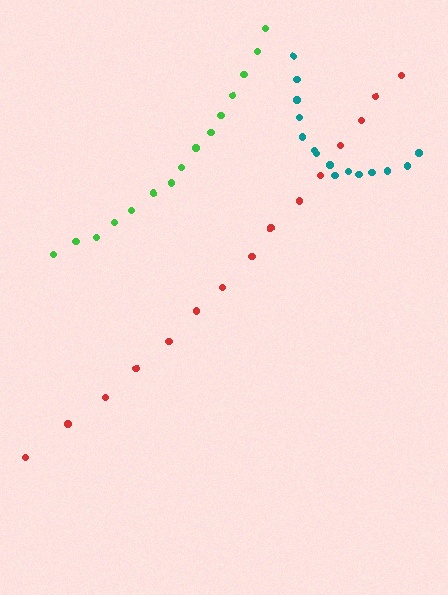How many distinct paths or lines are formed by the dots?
There are 3 distinct paths.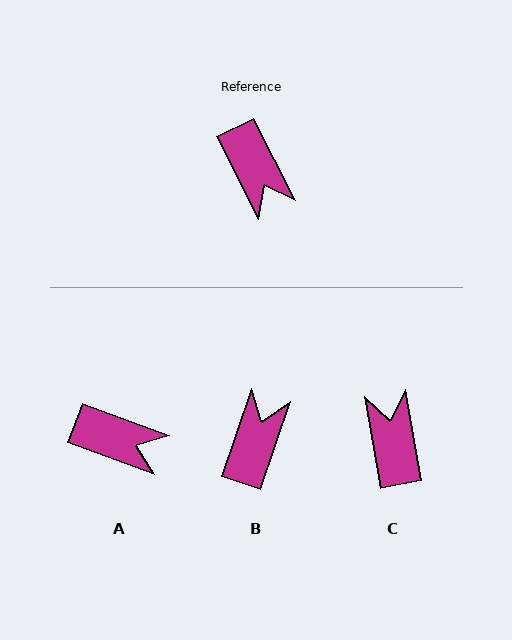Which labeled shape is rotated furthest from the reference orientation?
C, about 163 degrees away.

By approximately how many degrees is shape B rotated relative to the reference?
Approximately 135 degrees counter-clockwise.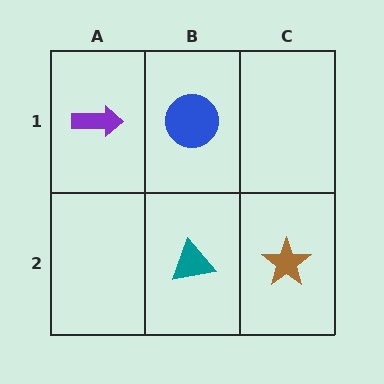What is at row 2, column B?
A teal triangle.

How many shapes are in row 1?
2 shapes.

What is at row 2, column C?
A brown star.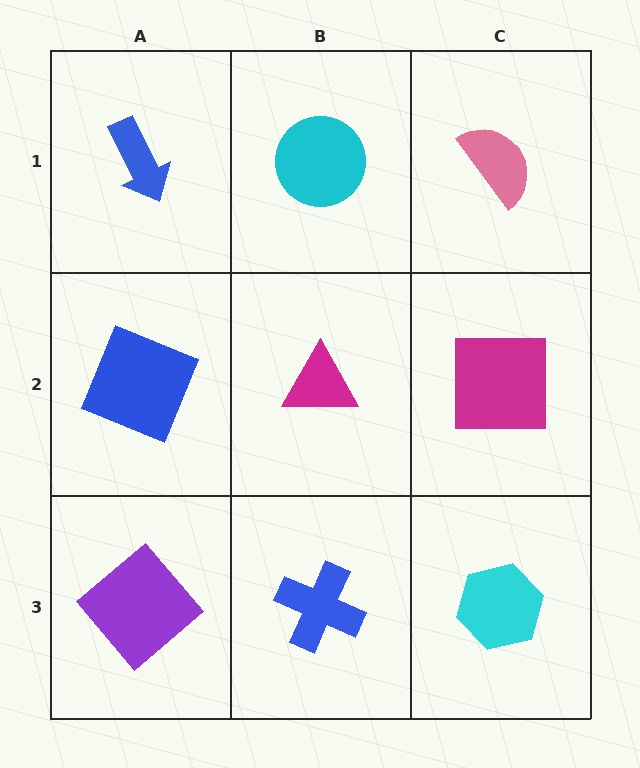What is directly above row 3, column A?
A blue square.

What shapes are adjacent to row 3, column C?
A magenta square (row 2, column C), a blue cross (row 3, column B).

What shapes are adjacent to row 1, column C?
A magenta square (row 2, column C), a cyan circle (row 1, column B).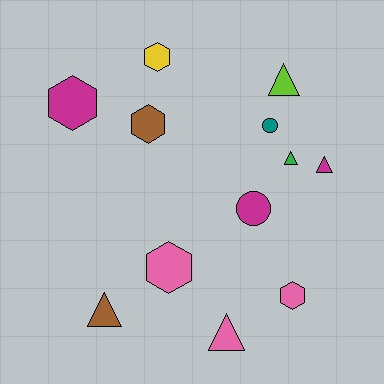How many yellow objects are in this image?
There is 1 yellow object.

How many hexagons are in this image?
There are 5 hexagons.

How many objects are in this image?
There are 12 objects.